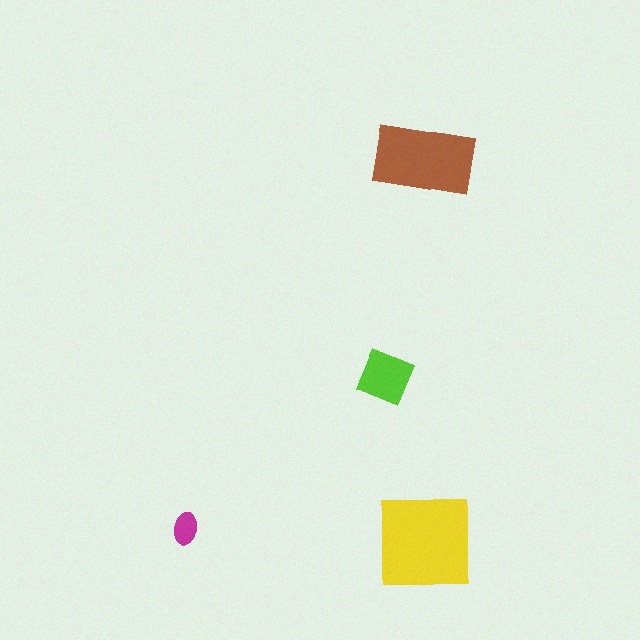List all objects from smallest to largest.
The magenta ellipse, the lime diamond, the brown rectangle, the yellow square.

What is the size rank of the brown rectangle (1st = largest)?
2nd.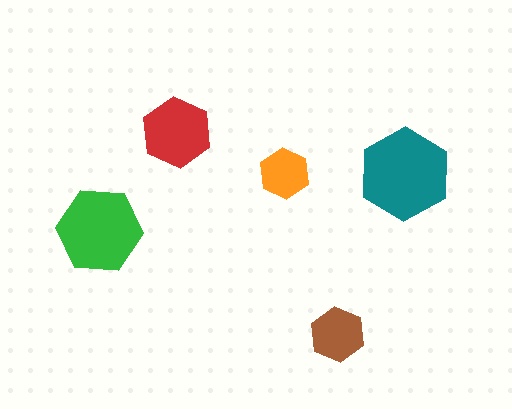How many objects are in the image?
There are 5 objects in the image.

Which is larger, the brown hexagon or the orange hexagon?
The brown one.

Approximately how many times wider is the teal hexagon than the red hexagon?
About 1.5 times wider.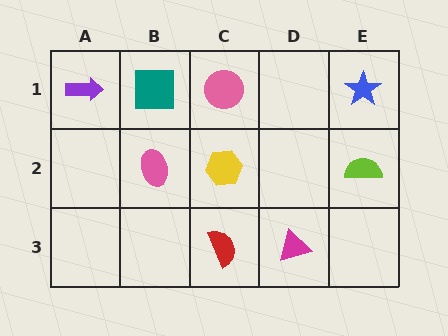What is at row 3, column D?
A magenta triangle.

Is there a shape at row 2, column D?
No, that cell is empty.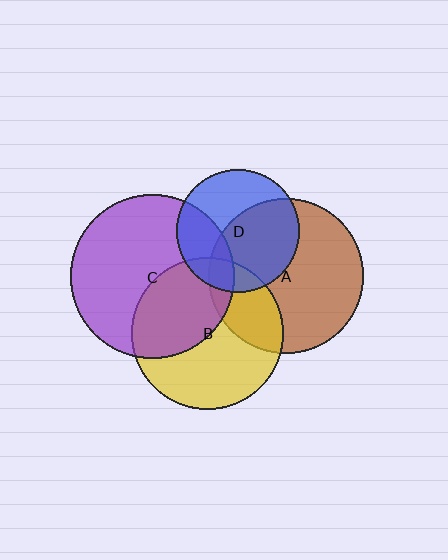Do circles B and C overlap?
Yes.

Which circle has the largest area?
Circle C (purple).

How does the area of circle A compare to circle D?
Approximately 1.6 times.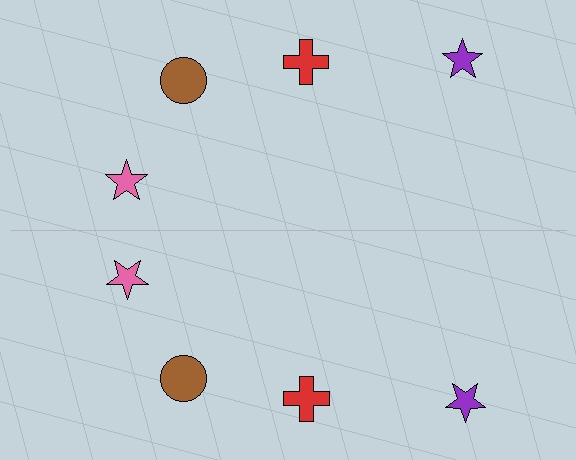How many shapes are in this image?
There are 8 shapes in this image.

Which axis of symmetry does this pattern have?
The pattern has a horizontal axis of symmetry running through the center of the image.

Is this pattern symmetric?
Yes, this pattern has bilateral (reflection) symmetry.